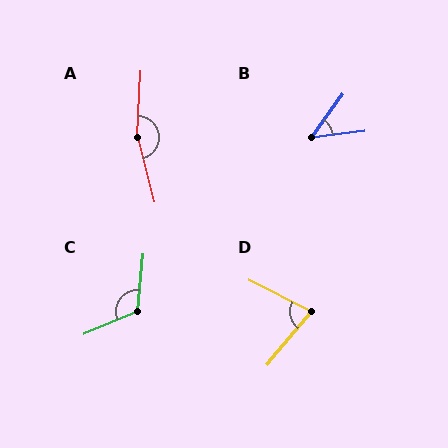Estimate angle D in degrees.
Approximately 78 degrees.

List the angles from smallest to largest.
B (47°), D (78°), C (118°), A (163°).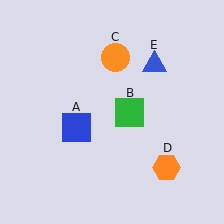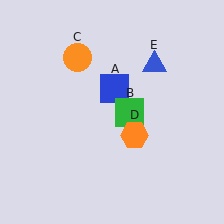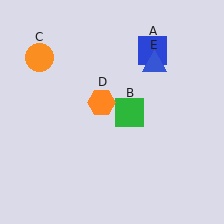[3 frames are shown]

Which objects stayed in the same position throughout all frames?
Green square (object B) and blue triangle (object E) remained stationary.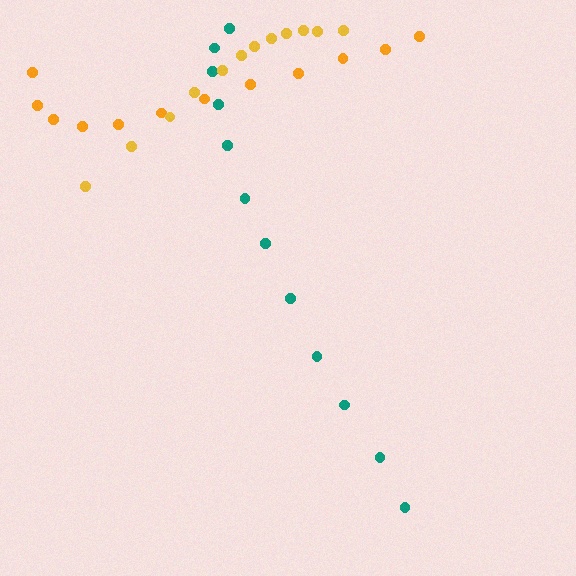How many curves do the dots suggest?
There are 3 distinct paths.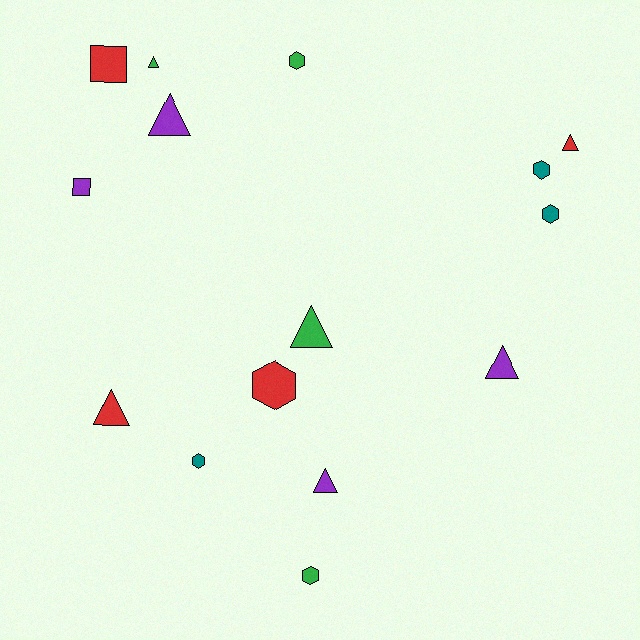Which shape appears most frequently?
Triangle, with 7 objects.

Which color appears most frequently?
Red, with 4 objects.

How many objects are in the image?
There are 15 objects.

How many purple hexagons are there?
There are no purple hexagons.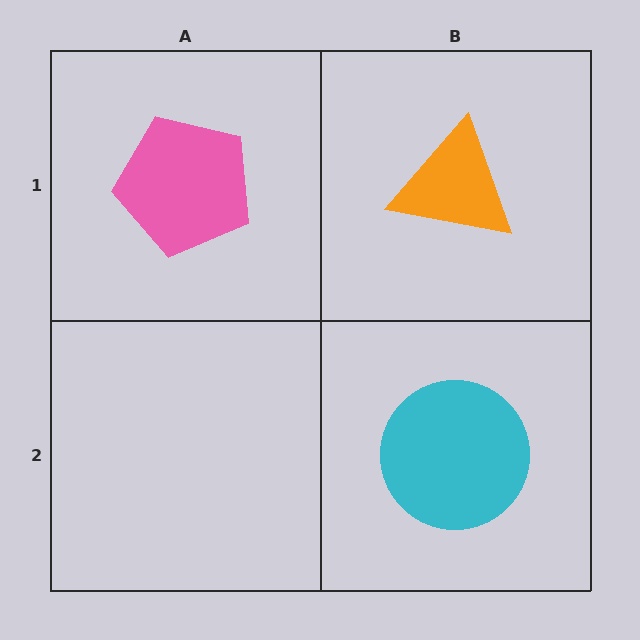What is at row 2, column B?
A cyan circle.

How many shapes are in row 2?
1 shape.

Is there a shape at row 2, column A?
No, that cell is empty.